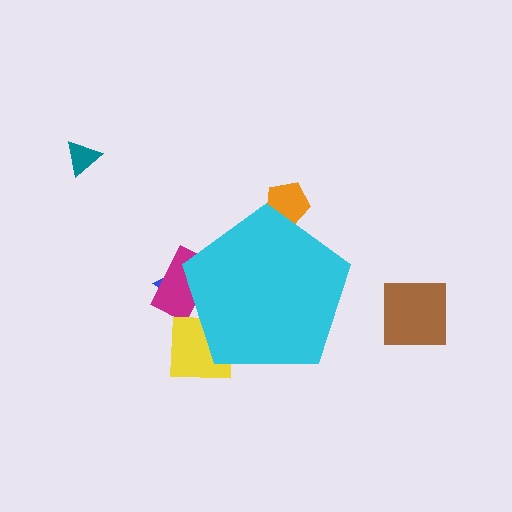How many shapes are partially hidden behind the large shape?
4 shapes are partially hidden.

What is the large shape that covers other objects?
A cyan pentagon.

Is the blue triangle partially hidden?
Yes, the blue triangle is partially hidden behind the cyan pentagon.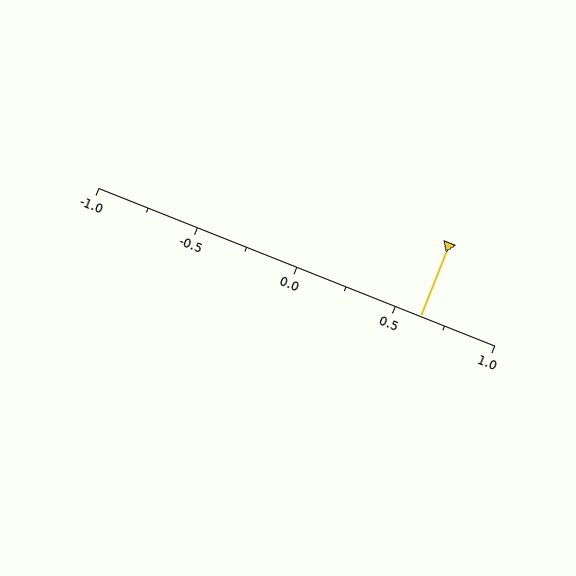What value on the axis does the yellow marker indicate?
The marker indicates approximately 0.62.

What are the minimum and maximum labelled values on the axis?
The axis runs from -1.0 to 1.0.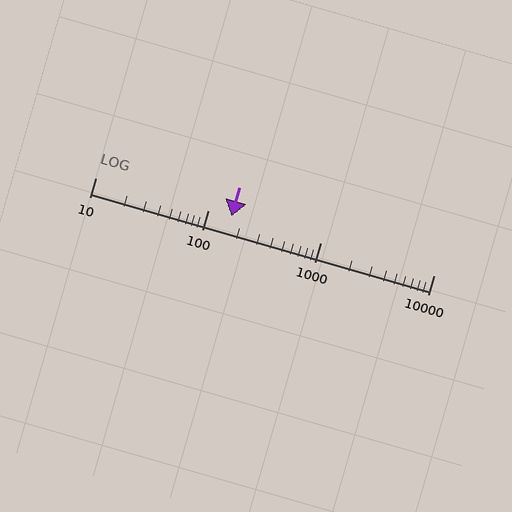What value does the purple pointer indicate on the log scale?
The pointer indicates approximately 160.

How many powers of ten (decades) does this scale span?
The scale spans 3 decades, from 10 to 10000.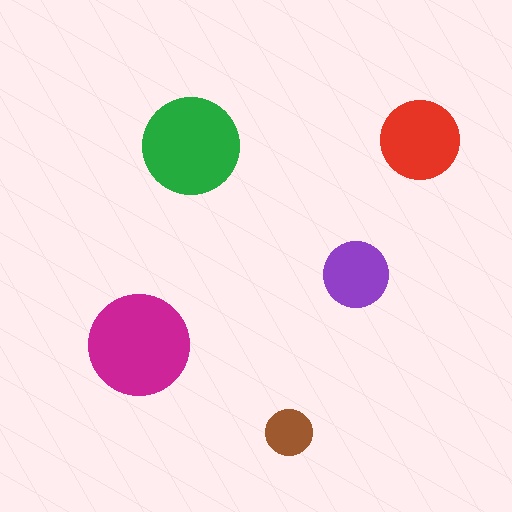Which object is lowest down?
The brown circle is bottommost.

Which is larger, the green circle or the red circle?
The green one.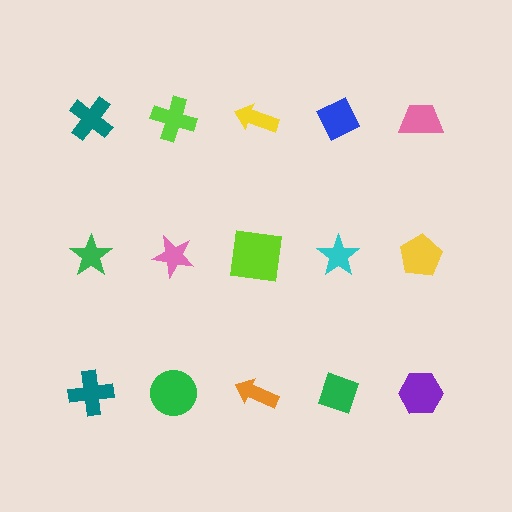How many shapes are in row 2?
5 shapes.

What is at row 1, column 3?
A yellow arrow.